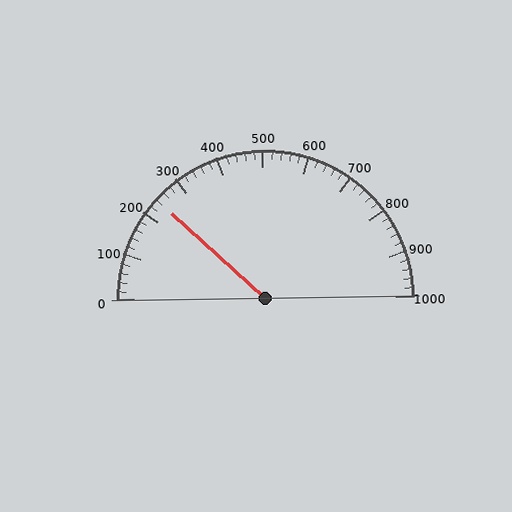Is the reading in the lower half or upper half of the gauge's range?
The reading is in the lower half of the range (0 to 1000).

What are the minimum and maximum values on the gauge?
The gauge ranges from 0 to 1000.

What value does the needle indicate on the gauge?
The needle indicates approximately 240.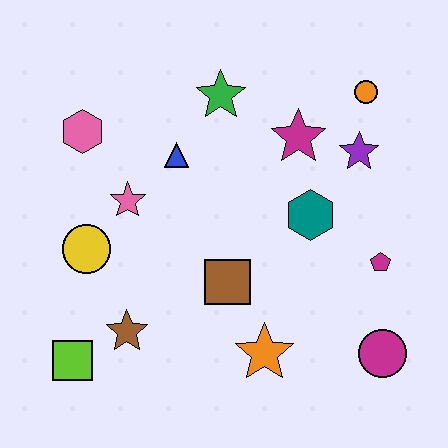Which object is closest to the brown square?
The orange star is closest to the brown square.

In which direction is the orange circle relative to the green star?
The orange circle is to the right of the green star.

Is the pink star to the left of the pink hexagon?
No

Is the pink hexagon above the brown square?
Yes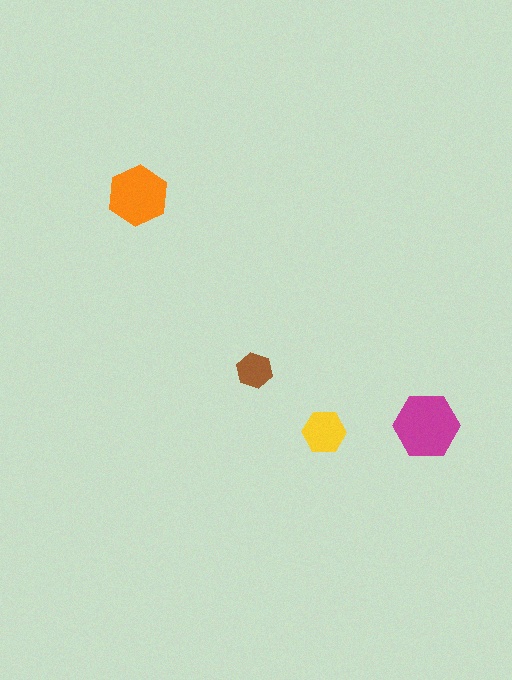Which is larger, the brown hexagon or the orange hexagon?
The orange one.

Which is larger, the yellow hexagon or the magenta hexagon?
The magenta one.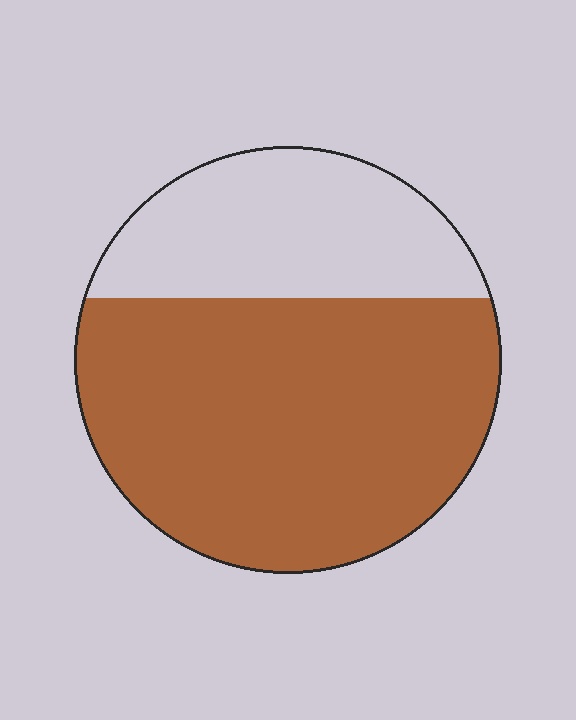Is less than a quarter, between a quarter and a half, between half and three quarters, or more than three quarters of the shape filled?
Between half and three quarters.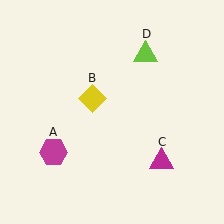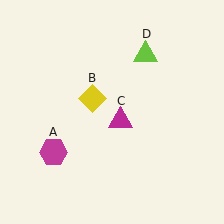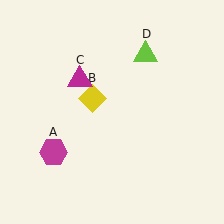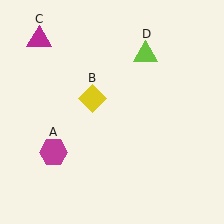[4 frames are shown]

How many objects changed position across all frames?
1 object changed position: magenta triangle (object C).